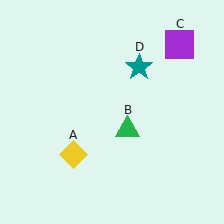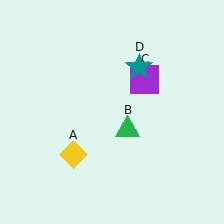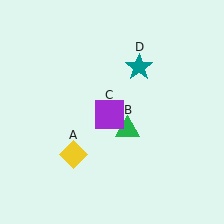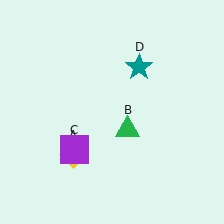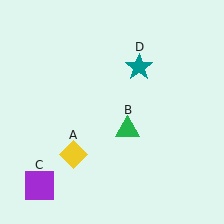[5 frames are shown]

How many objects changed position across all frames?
1 object changed position: purple square (object C).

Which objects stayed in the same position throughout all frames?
Yellow diamond (object A) and green triangle (object B) and teal star (object D) remained stationary.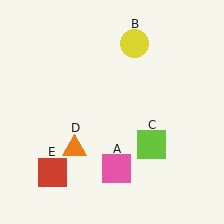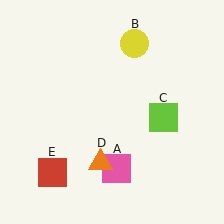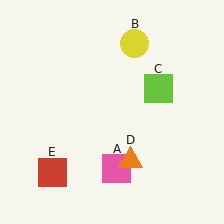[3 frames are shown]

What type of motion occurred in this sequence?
The lime square (object C), orange triangle (object D) rotated counterclockwise around the center of the scene.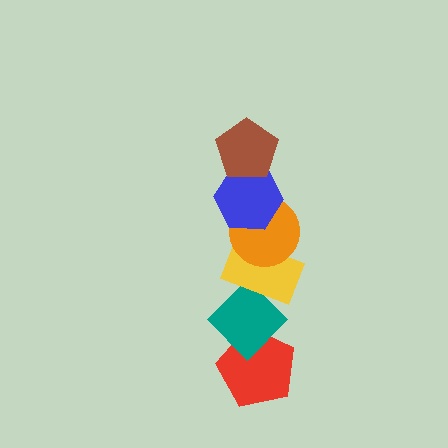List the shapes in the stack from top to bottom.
From top to bottom: the brown pentagon, the blue hexagon, the orange circle, the yellow rectangle, the teal diamond, the red pentagon.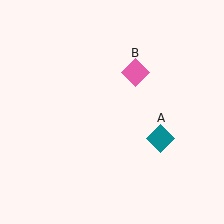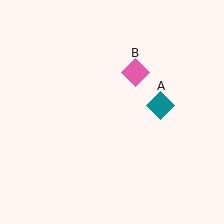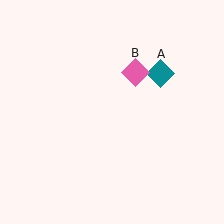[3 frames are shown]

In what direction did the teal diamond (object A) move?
The teal diamond (object A) moved up.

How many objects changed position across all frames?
1 object changed position: teal diamond (object A).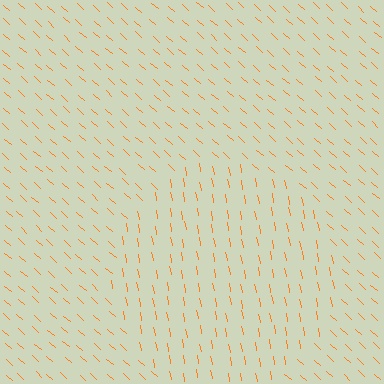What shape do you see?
I see a circle.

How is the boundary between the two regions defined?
The boundary is defined purely by a change in line orientation (approximately 38 degrees difference). All lines are the same color and thickness.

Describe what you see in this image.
The image is filled with small orange line segments. A circle region in the image has lines oriented differently from the surrounding lines, creating a visible texture boundary.